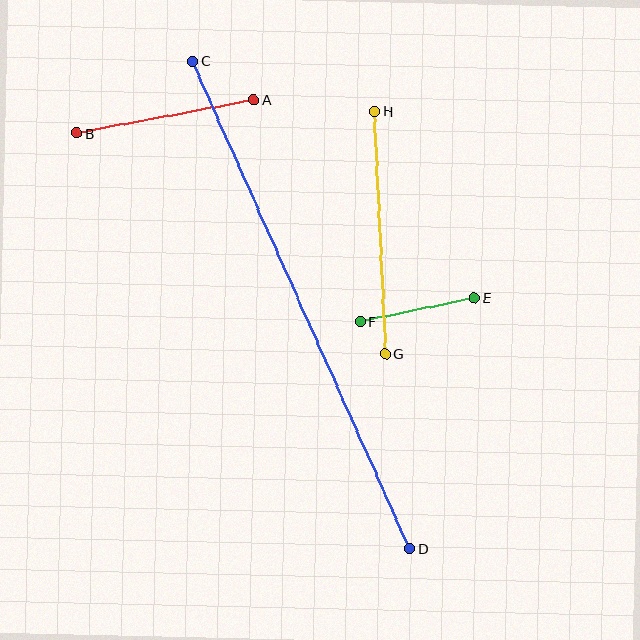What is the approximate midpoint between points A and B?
The midpoint is at approximately (165, 116) pixels.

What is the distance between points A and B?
The distance is approximately 180 pixels.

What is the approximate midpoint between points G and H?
The midpoint is at approximately (380, 232) pixels.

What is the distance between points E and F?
The distance is approximately 117 pixels.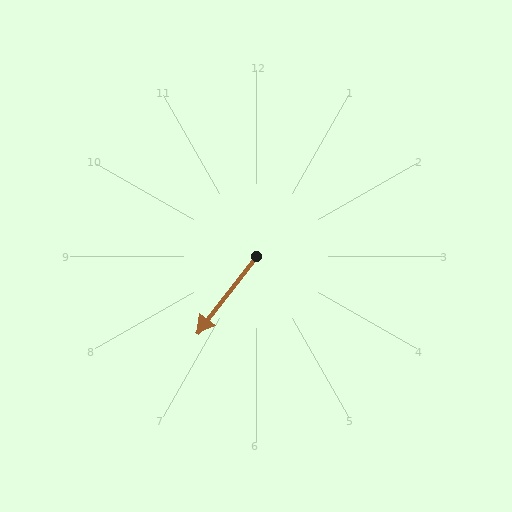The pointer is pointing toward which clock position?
Roughly 7 o'clock.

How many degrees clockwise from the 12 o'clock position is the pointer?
Approximately 217 degrees.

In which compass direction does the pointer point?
Southwest.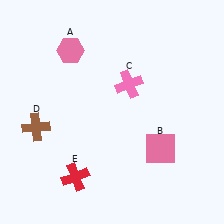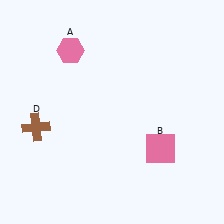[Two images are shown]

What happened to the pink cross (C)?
The pink cross (C) was removed in Image 2. It was in the top-right area of Image 1.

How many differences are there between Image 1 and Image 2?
There are 2 differences between the two images.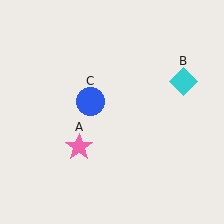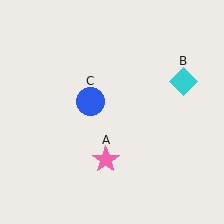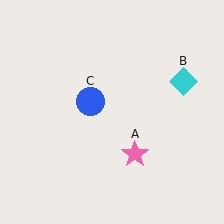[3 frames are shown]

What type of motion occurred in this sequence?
The pink star (object A) rotated counterclockwise around the center of the scene.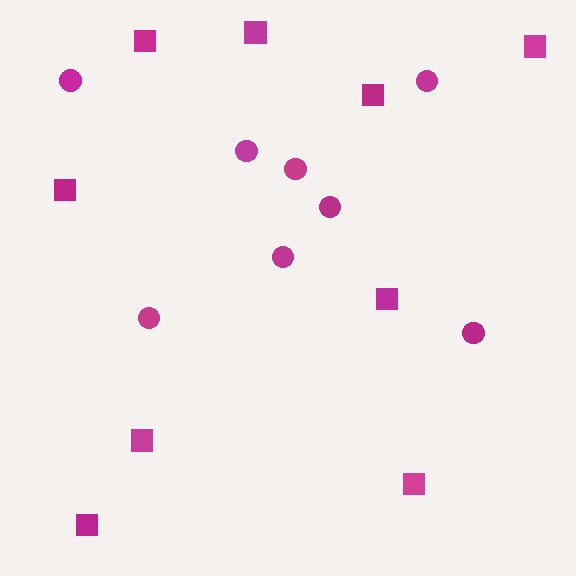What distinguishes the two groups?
There are 2 groups: one group of circles (8) and one group of squares (9).